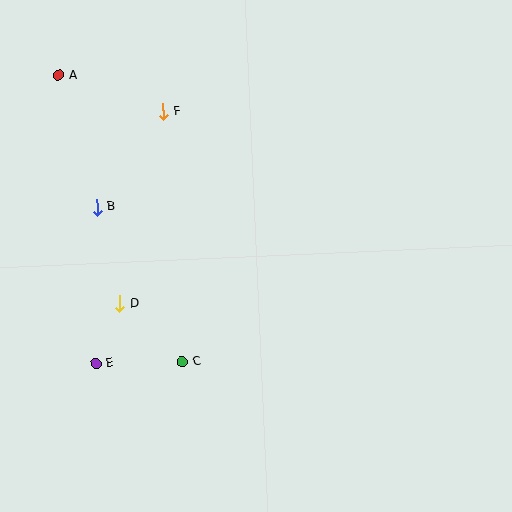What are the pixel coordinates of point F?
Point F is at (163, 112).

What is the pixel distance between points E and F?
The distance between E and F is 261 pixels.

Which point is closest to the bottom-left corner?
Point E is closest to the bottom-left corner.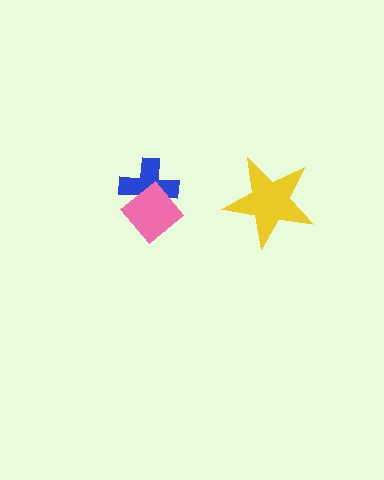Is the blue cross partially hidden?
Yes, it is partially covered by another shape.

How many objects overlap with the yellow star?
0 objects overlap with the yellow star.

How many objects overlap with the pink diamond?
1 object overlaps with the pink diamond.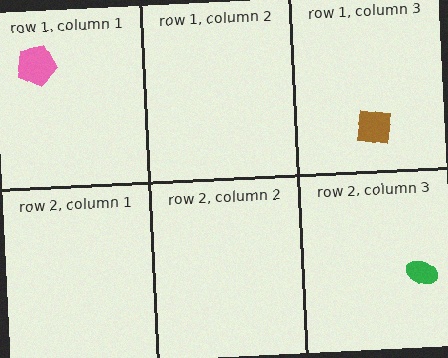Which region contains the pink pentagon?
The row 1, column 1 region.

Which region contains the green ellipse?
The row 2, column 3 region.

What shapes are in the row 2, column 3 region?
The green ellipse.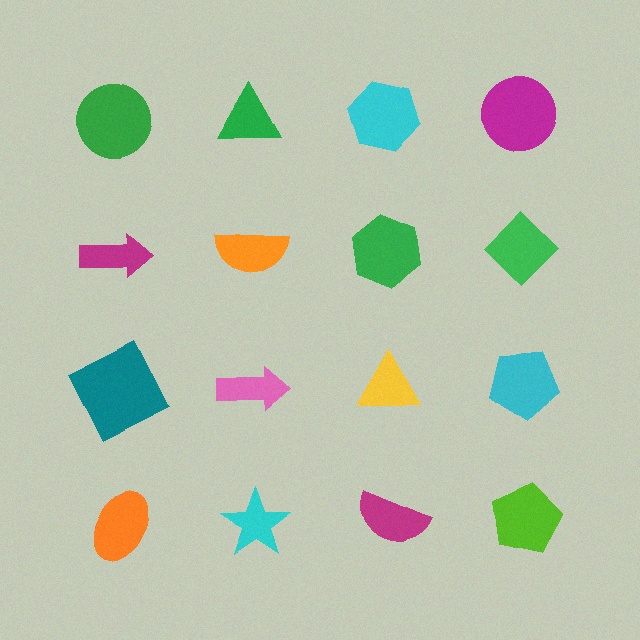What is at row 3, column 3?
A yellow triangle.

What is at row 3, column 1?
A teal square.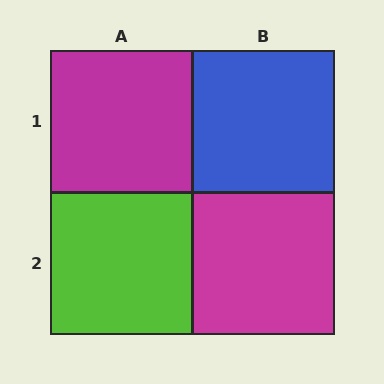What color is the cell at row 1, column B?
Blue.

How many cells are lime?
1 cell is lime.